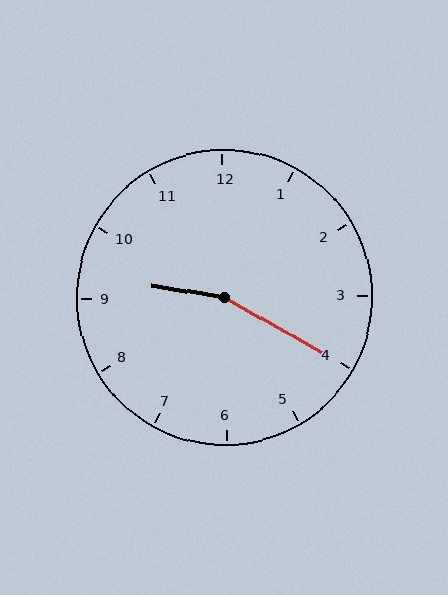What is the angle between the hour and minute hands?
Approximately 160 degrees.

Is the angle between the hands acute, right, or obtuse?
It is obtuse.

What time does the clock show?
9:20.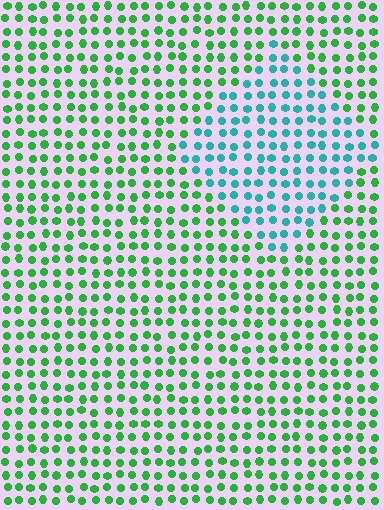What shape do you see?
I see a diamond.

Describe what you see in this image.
The image is filled with small green elements in a uniform arrangement. A diamond-shaped region is visible where the elements are tinted to a slightly different hue, forming a subtle color boundary.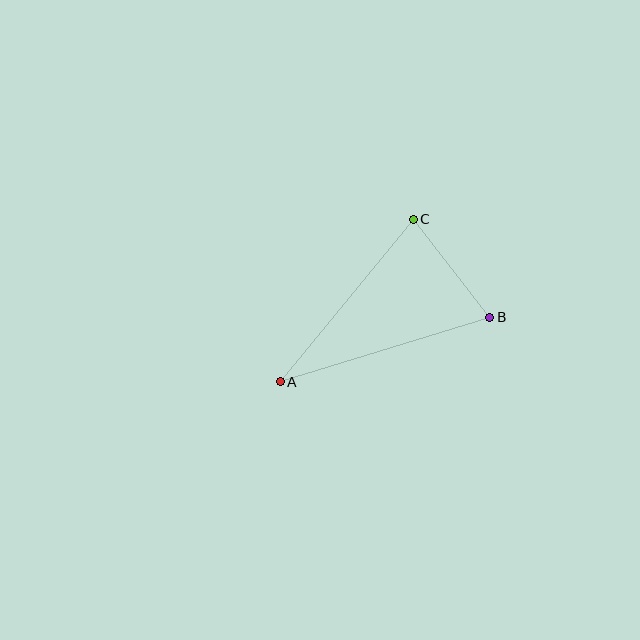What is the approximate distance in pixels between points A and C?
The distance between A and C is approximately 210 pixels.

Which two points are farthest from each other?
Points A and B are farthest from each other.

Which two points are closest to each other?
Points B and C are closest to each other.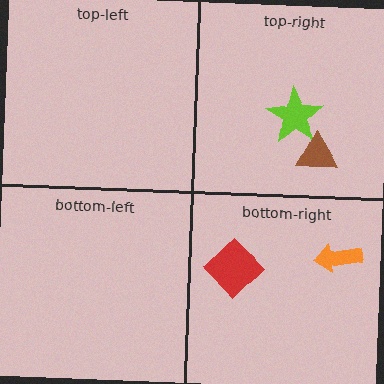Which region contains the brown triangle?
The top-right region.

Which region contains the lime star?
The top-right region.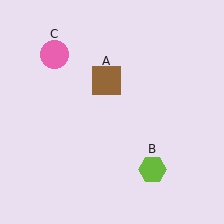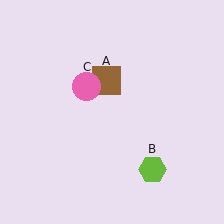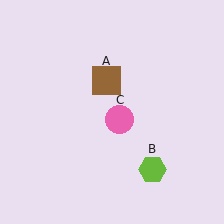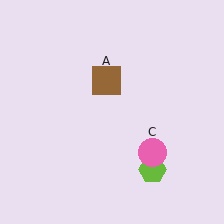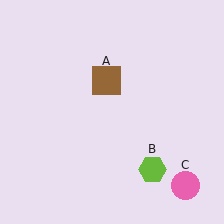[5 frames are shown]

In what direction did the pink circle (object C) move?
The pink circle (object C) moved down and to the right.